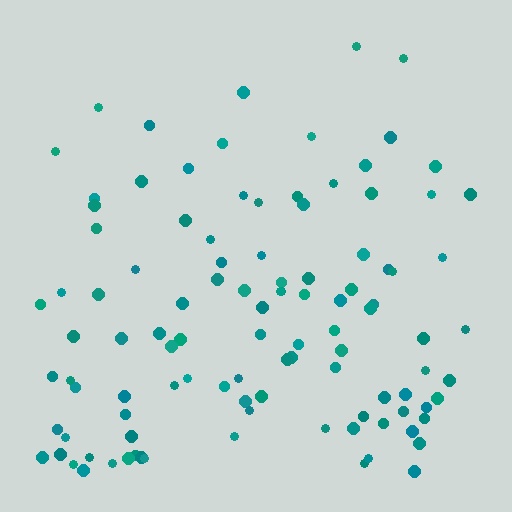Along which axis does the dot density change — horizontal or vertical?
Vertical.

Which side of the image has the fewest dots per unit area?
The top.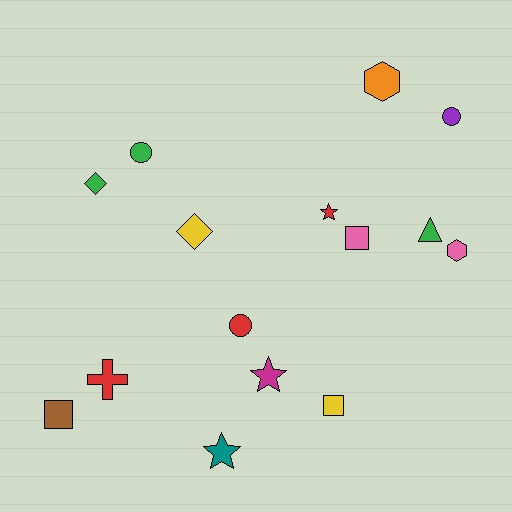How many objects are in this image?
There are 15 objects.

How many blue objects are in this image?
There are no blue objects.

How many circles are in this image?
There are 3 circles.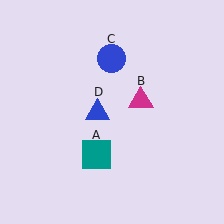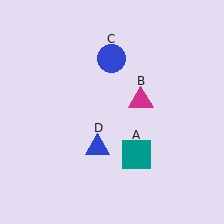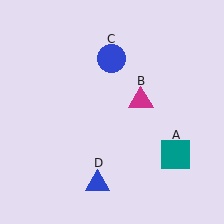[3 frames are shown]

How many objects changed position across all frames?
2 objects changed position: teal square (object A), blue triangle (object D).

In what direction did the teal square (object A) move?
The teal square (object A) moved right.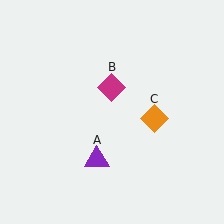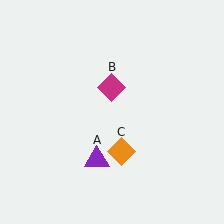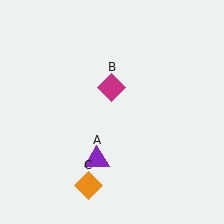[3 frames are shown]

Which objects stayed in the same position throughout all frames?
Purple triangle (object A) and magenta diamond (object B) remained stationary.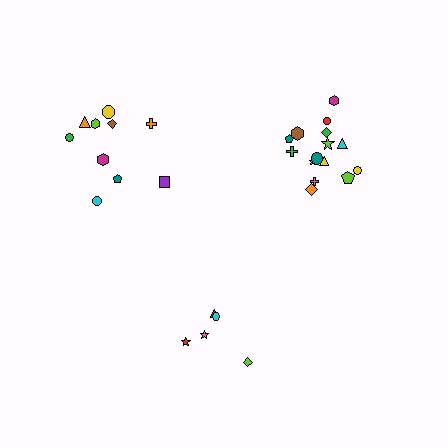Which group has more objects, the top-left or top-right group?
The top-right group.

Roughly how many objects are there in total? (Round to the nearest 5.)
Roughly 30 objects in total.